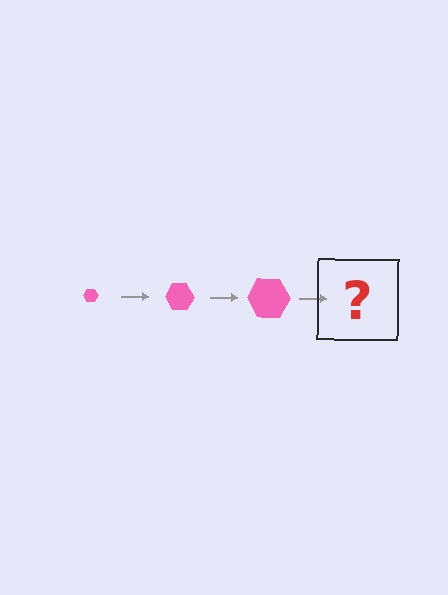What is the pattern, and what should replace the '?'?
The pattern is that the hexagon gets progressively larger each step. The '?' should be a pink hexagon, larger than the previous one.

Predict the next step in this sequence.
The next step is a pink hexagon, larger than the previous one.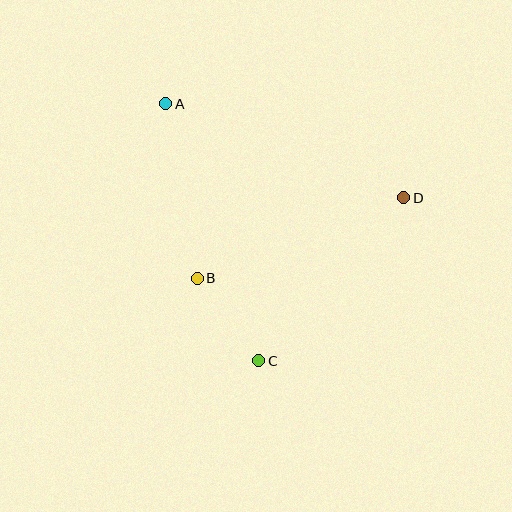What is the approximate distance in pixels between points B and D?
The distance between B and D is approximately 222 pixels.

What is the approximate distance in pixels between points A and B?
The distance between A and B is approximately 178 pixels.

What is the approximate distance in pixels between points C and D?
The distance between C and D is approximately 218 pixels.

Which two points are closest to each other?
Points B and C are closest to each other.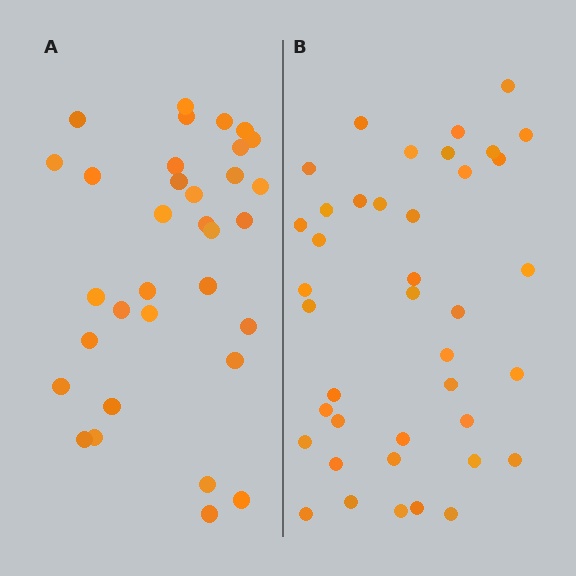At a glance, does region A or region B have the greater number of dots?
Region B (the right region) has more dots.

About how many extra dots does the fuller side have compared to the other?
Region B has roughly 8 or so more dots than region A.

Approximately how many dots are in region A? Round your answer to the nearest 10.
About 30 dots. (The exact count is 33, which rounds to 30.)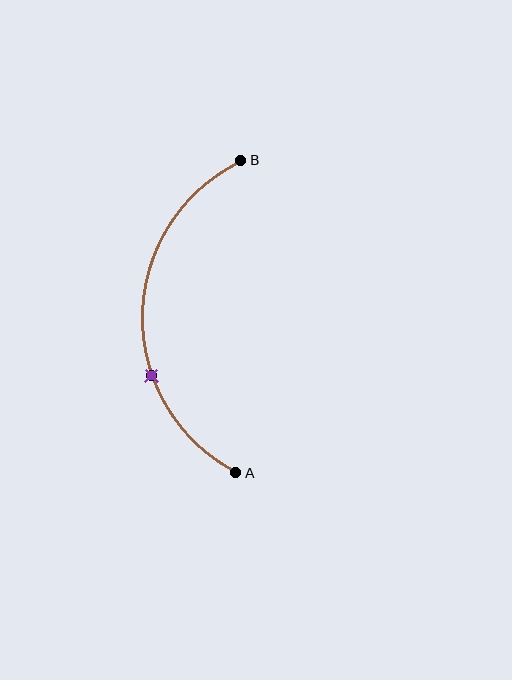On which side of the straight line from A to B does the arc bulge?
The arc bulges to the left of the straight line connecting A and B.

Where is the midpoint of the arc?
The arc midpoint is the point on the curve farthest from the straight line joining A and B. It sits to the left of that line.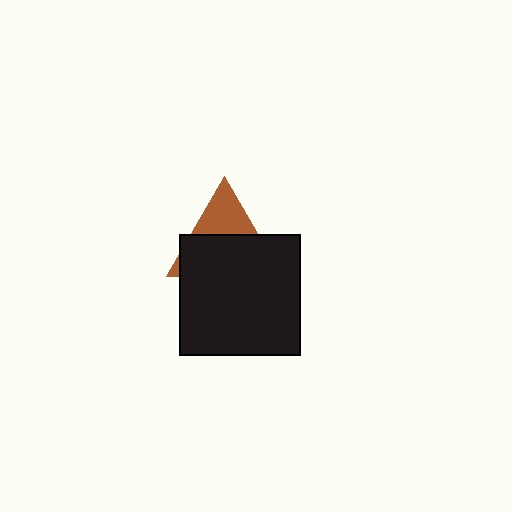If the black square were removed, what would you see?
You would see the complete brown triangle.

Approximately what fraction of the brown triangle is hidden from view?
Roughly 65% of the brown triangle is hidden behind the black square.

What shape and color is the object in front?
The object in front is a black square.